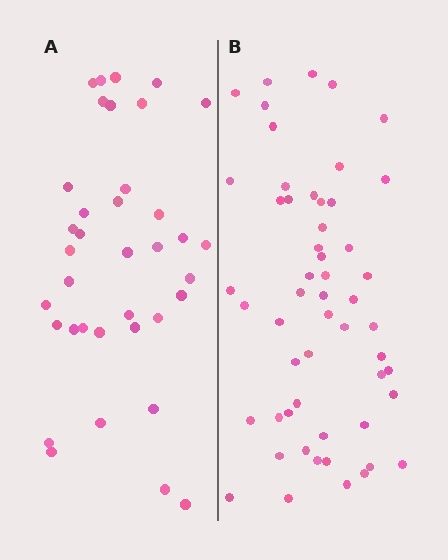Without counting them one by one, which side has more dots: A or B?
Region B (the right region) has more dots.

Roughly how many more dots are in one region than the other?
Region B has approximately 15 more dots than region A.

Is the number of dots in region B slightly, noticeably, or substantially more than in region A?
Region B has substantially more. The ratio is roughly 1.5 to 1.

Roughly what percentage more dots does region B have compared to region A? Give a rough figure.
About 45% more.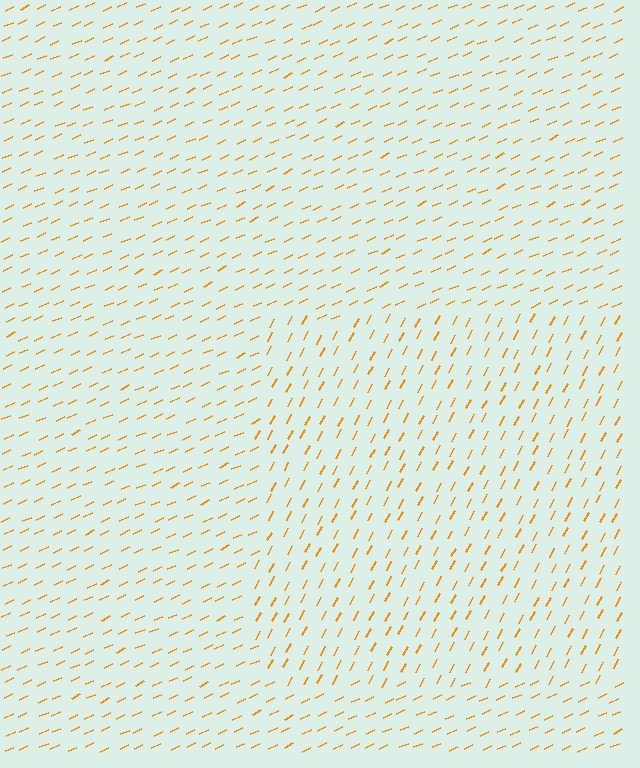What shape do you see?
I see a rectangle.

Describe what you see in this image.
The image is filled with small orange line segments. A rectangle region in the image has lines oriented differently from the surrounding lines, creating a visible texture boundary.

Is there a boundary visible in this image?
Yes, there is a texture boundary formed by a change in line orientation.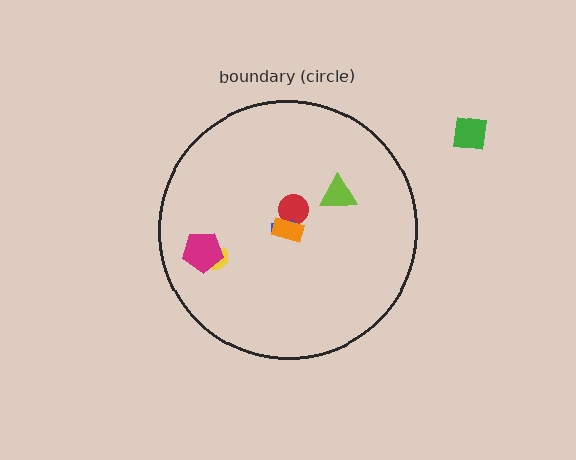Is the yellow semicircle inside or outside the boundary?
Inside.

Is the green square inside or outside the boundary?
Outside.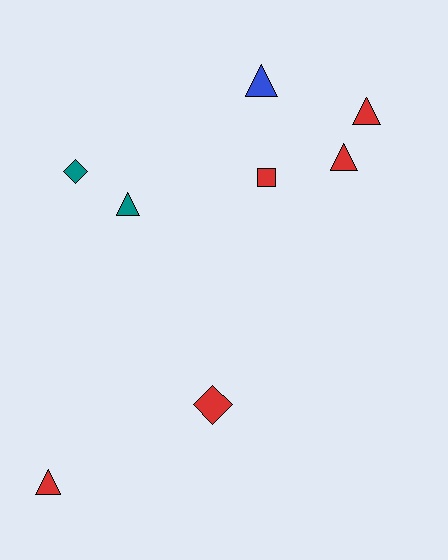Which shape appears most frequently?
Triangle, with 5 objects.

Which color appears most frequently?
Red, with 5 objects.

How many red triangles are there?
There are 3 red triangles.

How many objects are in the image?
There are 8 objects.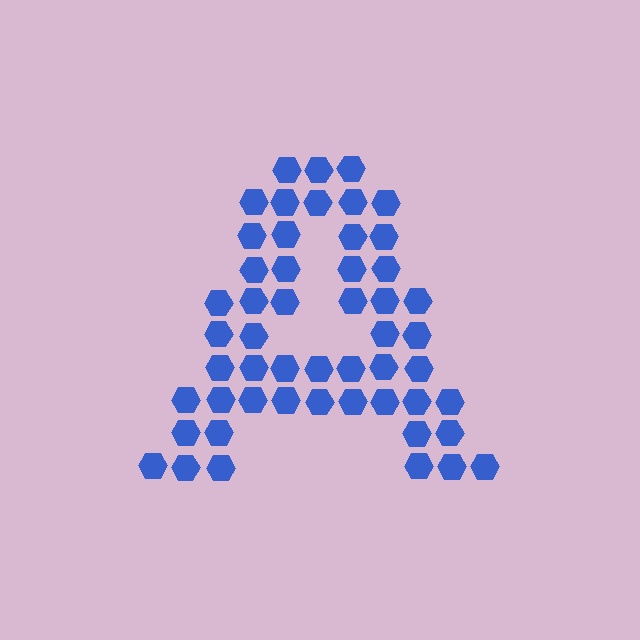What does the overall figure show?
The overall figure shows the letter A.